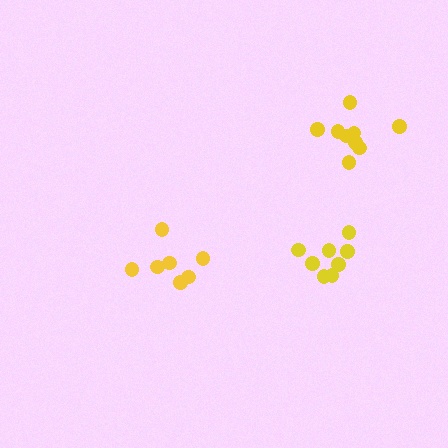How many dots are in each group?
Group 1: 9 dots, Group 2: 8 dots, Group 3: 7 dots (24 total).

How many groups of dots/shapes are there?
There are 3 groups.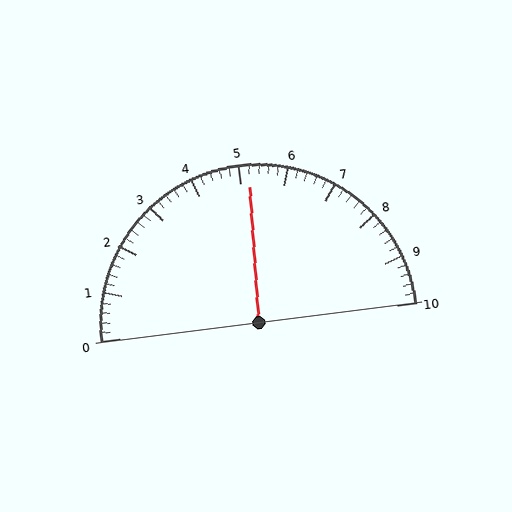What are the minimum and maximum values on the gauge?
The gauge ranges from 0 to 10.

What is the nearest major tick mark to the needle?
The nearest major tick mark is 5.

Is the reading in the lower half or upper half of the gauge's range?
The reading is in the upper half of the range (0 to 10).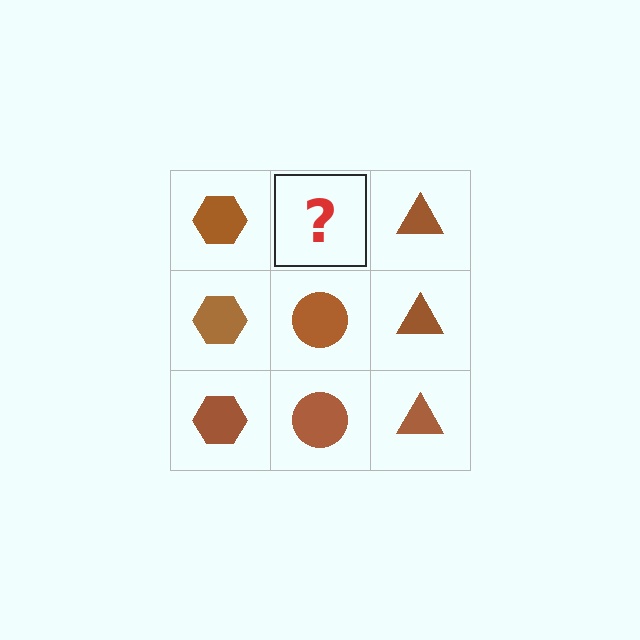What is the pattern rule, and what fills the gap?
The rule is that each column has a consistent shape. The gap should be filled with a brown circle.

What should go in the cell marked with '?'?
The missing cell should contain a brown circle.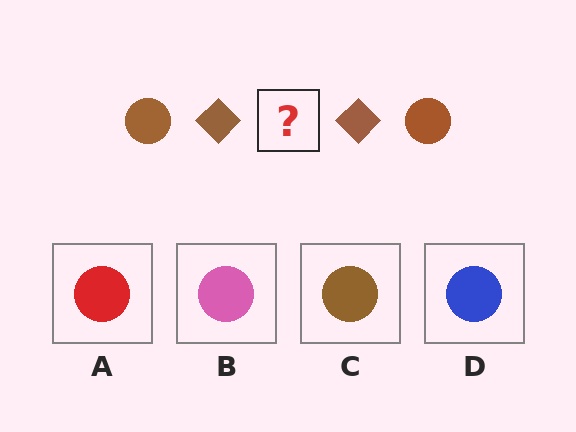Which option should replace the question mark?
Option C.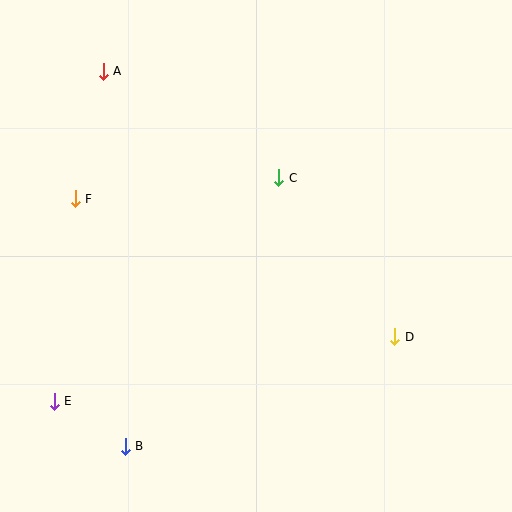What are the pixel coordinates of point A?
Point A is at (103, 71).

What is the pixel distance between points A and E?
The distance between A and E is 334 pixels.